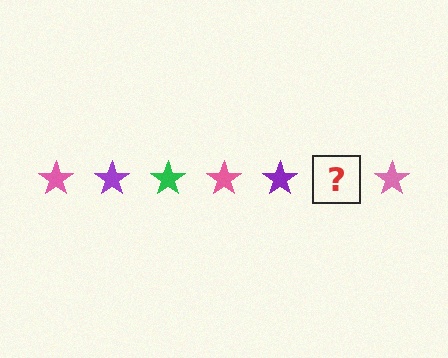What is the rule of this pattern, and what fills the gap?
The rule is that the pattern cycles through pink, purple, green stars. The gap should be filled with a green star.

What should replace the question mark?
The question mark should be replaced with a green star.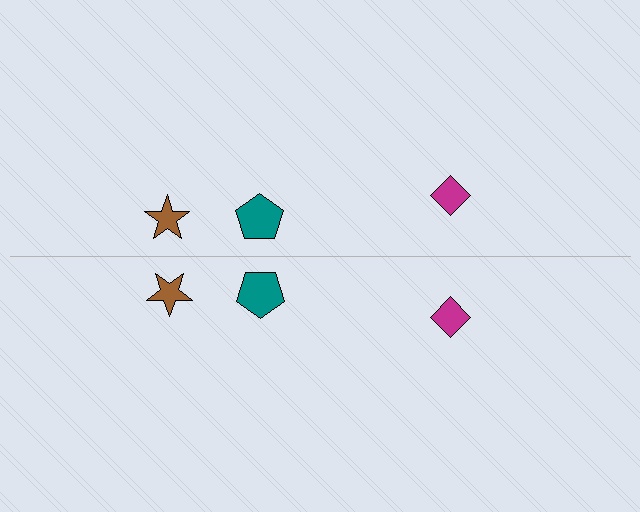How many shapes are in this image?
There are 6 shapes in this image.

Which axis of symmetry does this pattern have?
The pattern has a horizontal axis of symmetry running through the center of the image.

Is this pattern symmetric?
Yes, this pattern has bilateral (reflection) symmetry.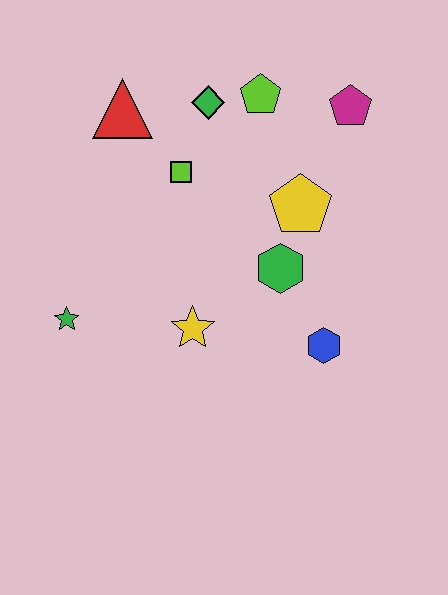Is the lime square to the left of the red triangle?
No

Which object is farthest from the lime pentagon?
The green star is farthest from the lime pentagon.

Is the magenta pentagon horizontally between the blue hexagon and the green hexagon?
No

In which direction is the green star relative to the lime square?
The green star is below the lime square.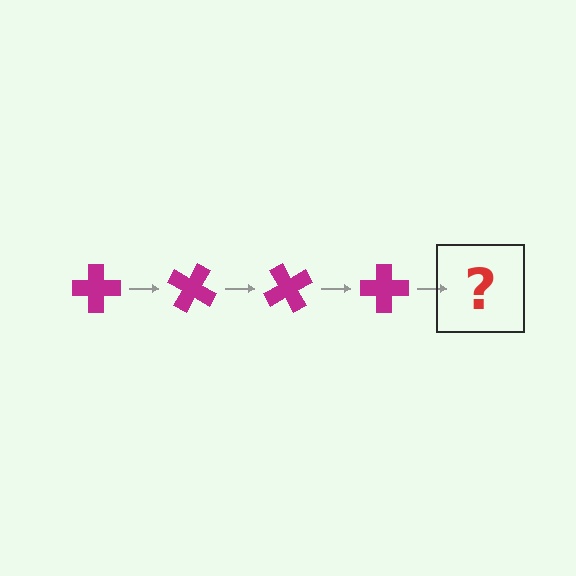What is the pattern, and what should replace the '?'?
The pattern is that the cross rotates 30 degrees each step. The '?' should be a magenta cross rotated 120 degrees.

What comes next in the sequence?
The next element should be a magenta cross rotated 120 degrees.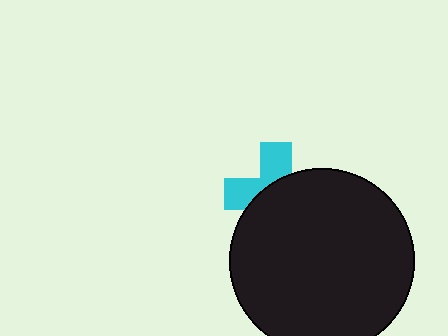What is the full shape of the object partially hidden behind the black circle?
The partially hidden object is a cyan cross.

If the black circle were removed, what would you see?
You would see the complete cyan cross.